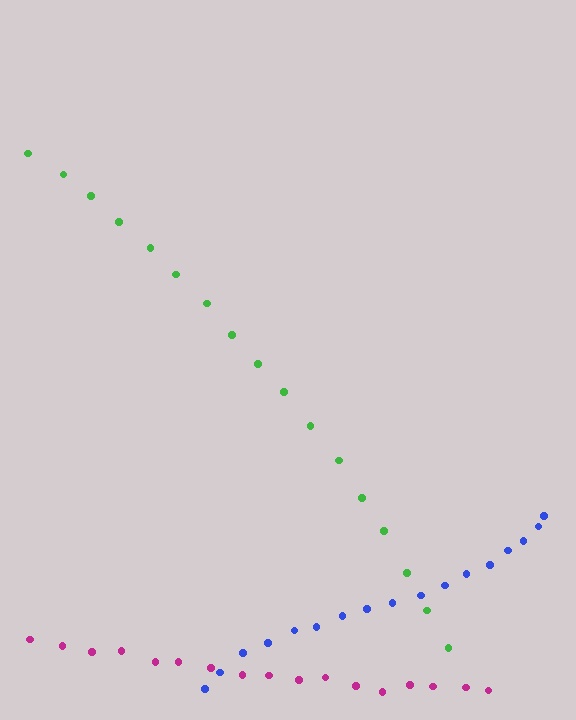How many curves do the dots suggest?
There are 3 distinct paths.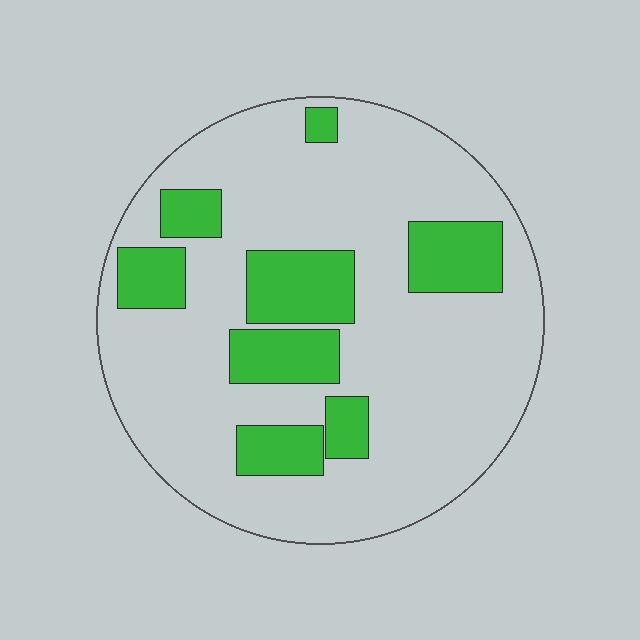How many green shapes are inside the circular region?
8.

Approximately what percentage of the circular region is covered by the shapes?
Approximately 25%.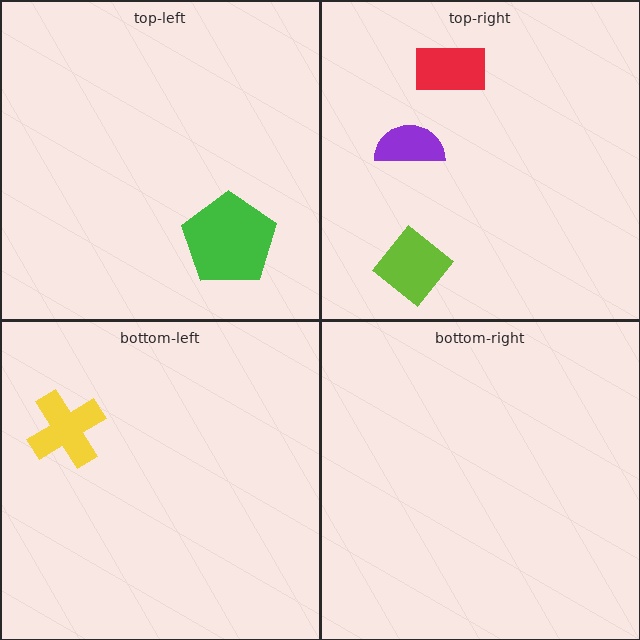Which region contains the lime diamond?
The top-right region.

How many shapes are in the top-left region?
1.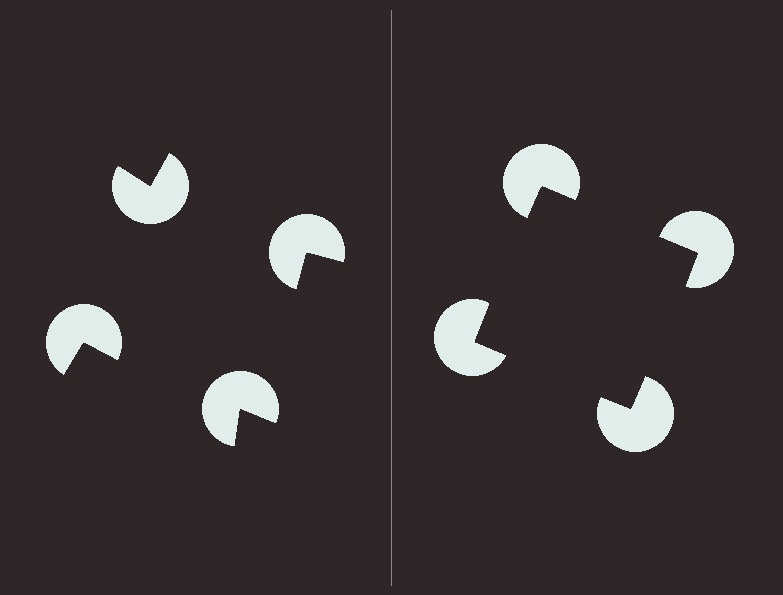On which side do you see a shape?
An illusory square appears on the right side. On the left side the wedge cuts are rotated, so no coherent shape forms.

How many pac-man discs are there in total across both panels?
8 — 4 on each side.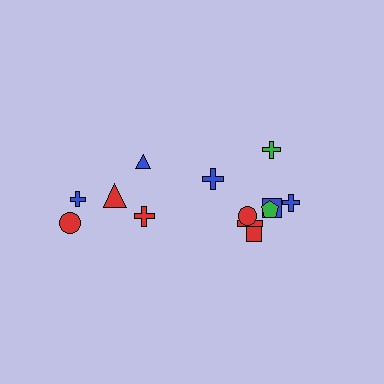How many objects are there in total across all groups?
There are 13 objects.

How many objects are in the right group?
There are 8 objects.